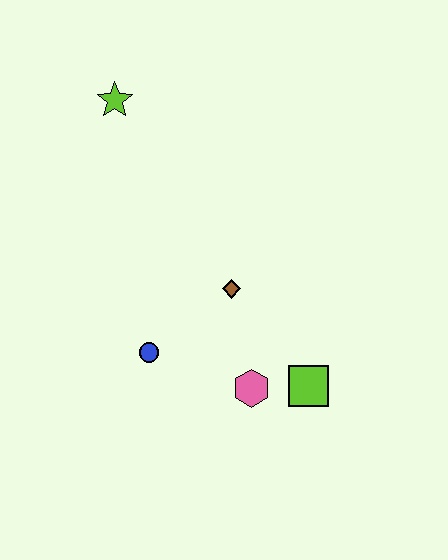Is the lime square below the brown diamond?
Yes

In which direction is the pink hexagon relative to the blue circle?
The pink hexagon is to the right of the blue circle.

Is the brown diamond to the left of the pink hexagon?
Yes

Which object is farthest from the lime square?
The lime star is farthest from the lime square.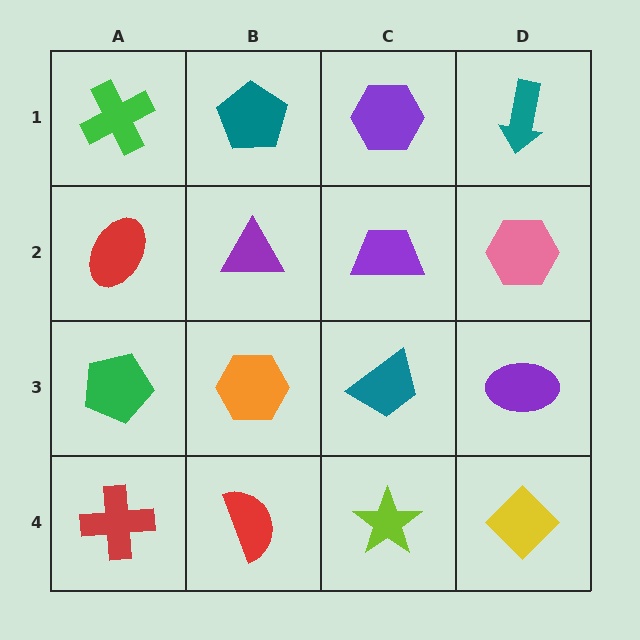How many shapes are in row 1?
4 shapes.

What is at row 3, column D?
A purple ellipse.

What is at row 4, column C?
A lime star.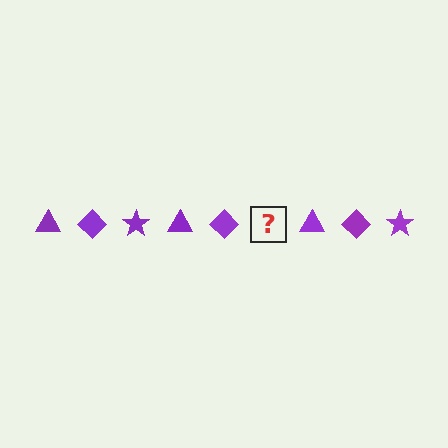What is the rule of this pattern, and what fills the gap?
The rule is that the pattern cycles through triangle, diamond, star shapes in purple. The gap should be filled with a purple star.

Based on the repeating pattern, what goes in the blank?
The blank should be a purple star.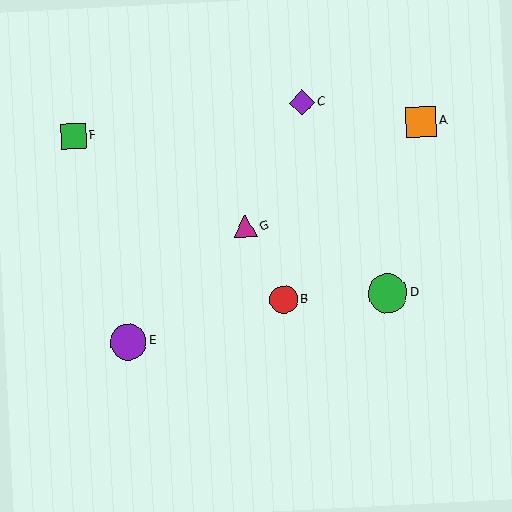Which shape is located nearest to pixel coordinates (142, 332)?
The purple circle (labeled E) at (128, 342) is nearest to that location.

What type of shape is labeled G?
Shape G is a magenta triangle.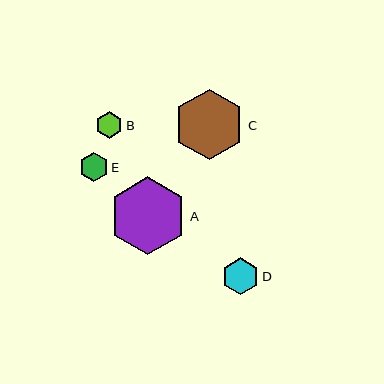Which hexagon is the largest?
Hexagon A is the largest with a size of approximately 78 pixels.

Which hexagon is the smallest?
Hexagon B is the smallest with a size of approximately 27 pixels.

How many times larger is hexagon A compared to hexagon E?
Hexagon A is approximately 2.7 times the size of hexagon E.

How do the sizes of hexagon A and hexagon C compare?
Hexagon A and hexagon C are approximately the same size.